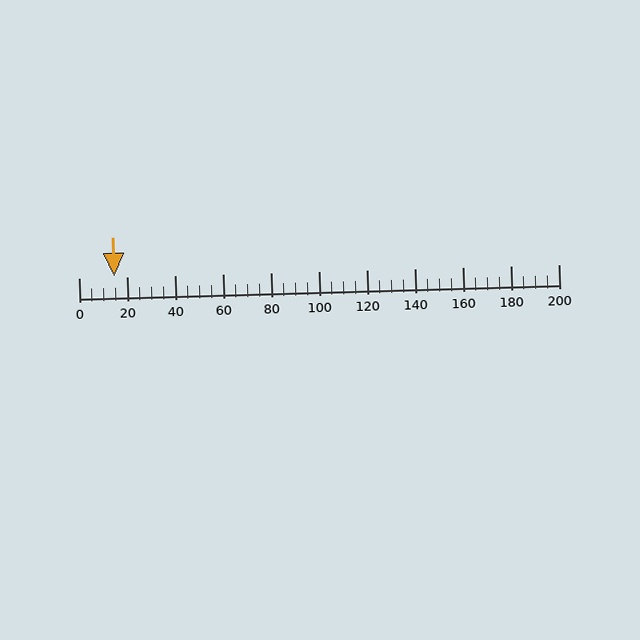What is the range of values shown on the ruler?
The ruler shows values from 0 to 200.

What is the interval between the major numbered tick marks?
The major tick marks are spaced 20 units apart.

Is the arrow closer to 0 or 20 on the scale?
The arrow is closer to 20.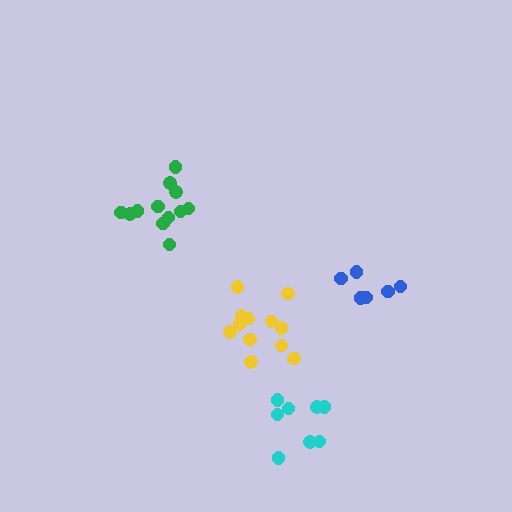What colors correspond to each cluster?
The clusters are colored: cyan, blue, yellow, green.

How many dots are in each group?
Group 1: 8 dots, Group 2: 6 dots, Group 3: 12 dots, Group 4: 12 dots (38 total).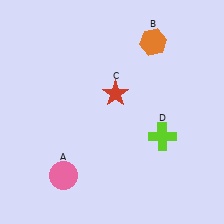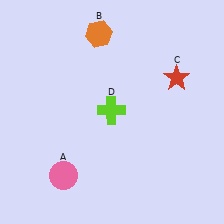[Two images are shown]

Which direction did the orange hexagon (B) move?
The orange hexagon (B) moved left.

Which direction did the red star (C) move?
The red star (C) moved right.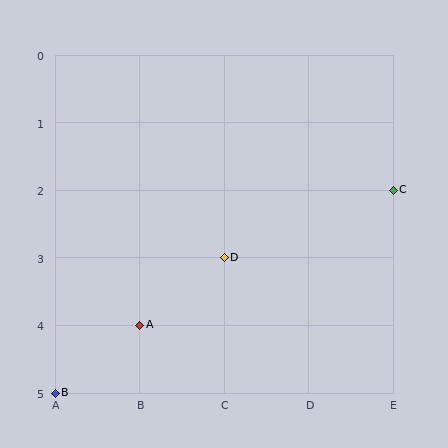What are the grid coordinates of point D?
Point D is at grid coordinates (C, 3).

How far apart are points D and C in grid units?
Points D and C are 2 columns and 1 row apart (about 2.2 grid units diagonally).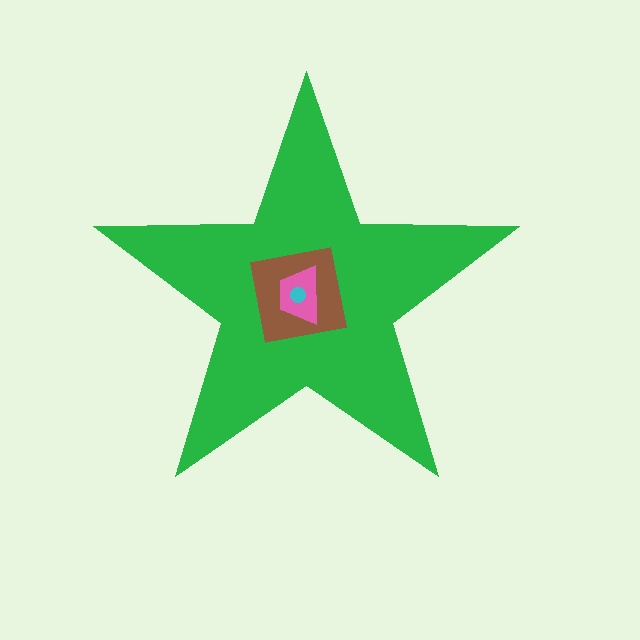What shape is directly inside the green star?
The brown square.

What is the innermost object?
The cyan circle.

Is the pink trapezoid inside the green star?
Yes.